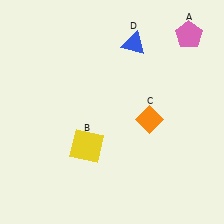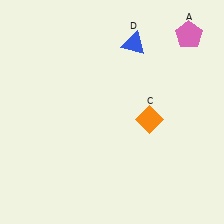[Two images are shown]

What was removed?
The yellow square (B) was removed in Image 2.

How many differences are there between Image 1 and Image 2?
There is 1 difference between the two images.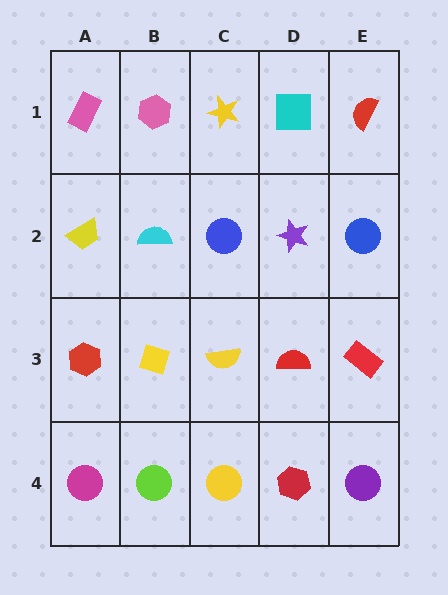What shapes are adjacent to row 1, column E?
A blue circle (row 2, column E), a cyan square (row 1, column D).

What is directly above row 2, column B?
A pink hexagon.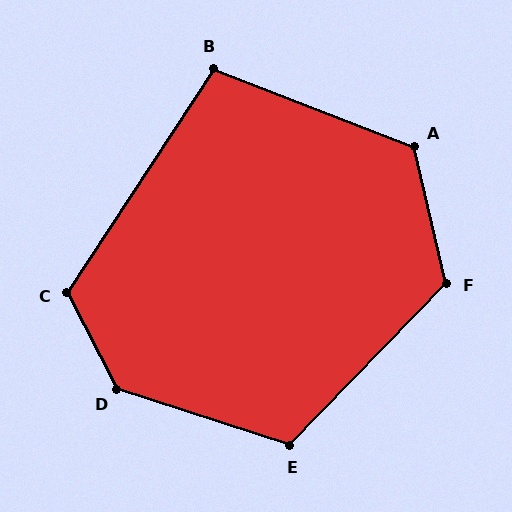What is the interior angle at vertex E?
Approximately 116 degrees (obtuse).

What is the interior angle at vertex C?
Approximately 119 degrees (obtuse).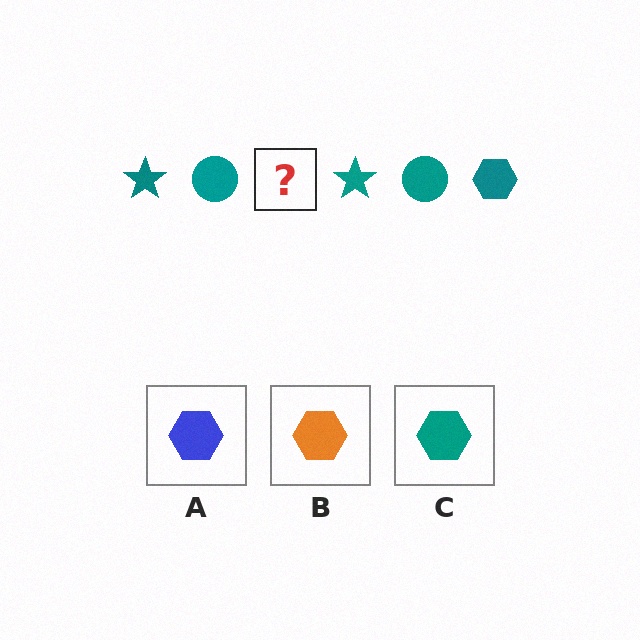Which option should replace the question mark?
Option C.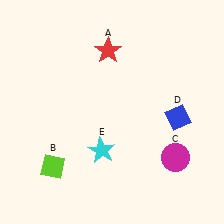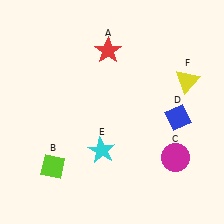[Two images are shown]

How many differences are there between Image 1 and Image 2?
There is 1 difference between the two images.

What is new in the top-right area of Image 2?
A yellow triangle (F) was added in the top-right area of Image 2.